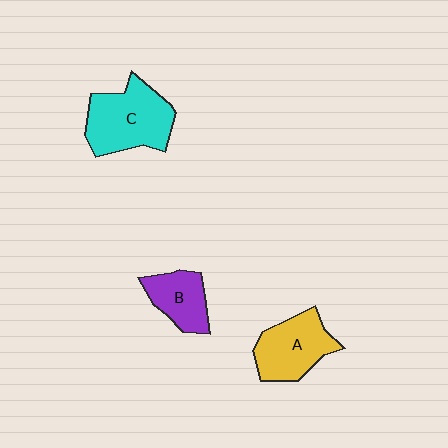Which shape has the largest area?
Shape C (cyan).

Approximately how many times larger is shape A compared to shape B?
Approximately 1.4 times.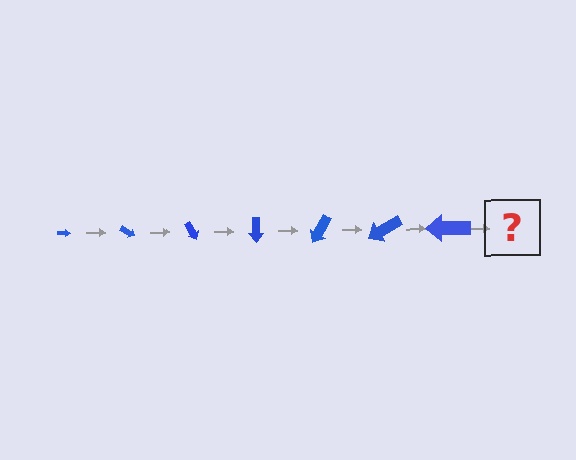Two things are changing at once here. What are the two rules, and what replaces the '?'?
The two rules are that the arrow grows larger each step and it rotates 30 degrees each step. The '?' should be an arrow, larger than the previous one and rotated 210 degrees from the start.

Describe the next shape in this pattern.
It should be an arrow, larger than the previous one and rotated 210 degrees from the start.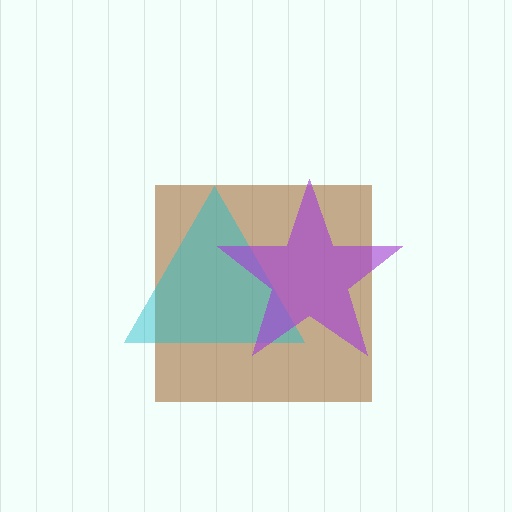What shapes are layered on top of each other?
The layered shapes are: a brown square, a cyan triangle, a purple star.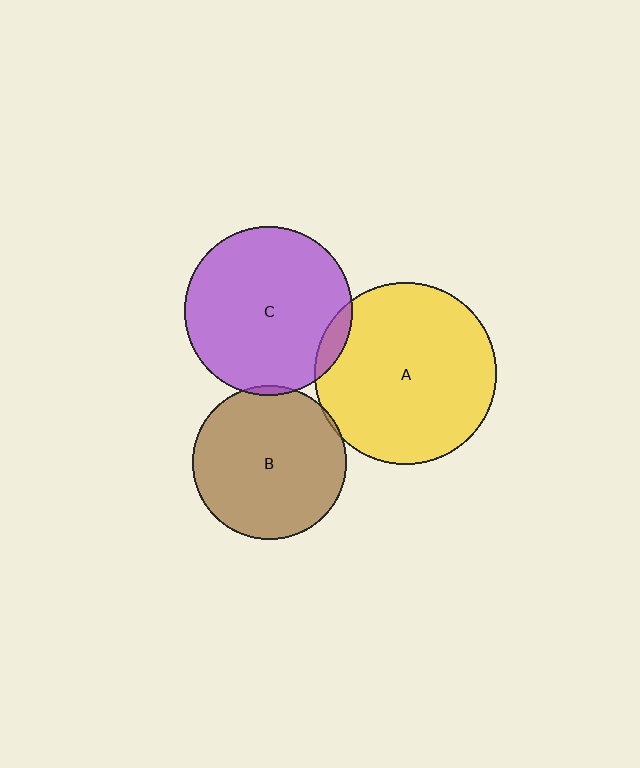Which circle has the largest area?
Circle A (yellow).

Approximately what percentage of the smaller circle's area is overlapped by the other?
Approximately 5%.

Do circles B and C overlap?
Yes.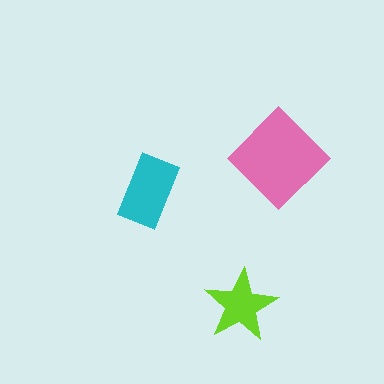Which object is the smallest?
The lime star.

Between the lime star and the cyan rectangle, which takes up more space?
The cyan rectangle.